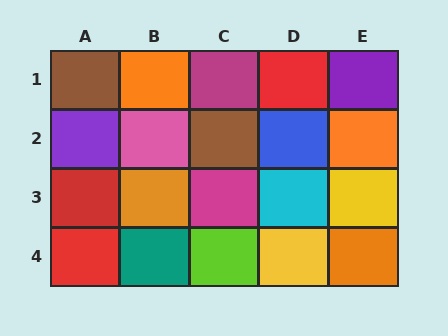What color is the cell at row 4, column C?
Lime.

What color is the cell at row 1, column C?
Magenta.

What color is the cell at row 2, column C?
Brown.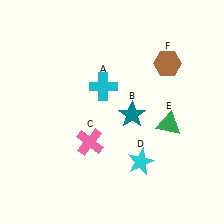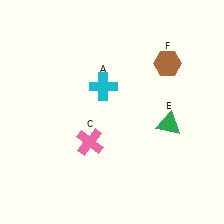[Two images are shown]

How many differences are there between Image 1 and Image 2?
There are 2 differences between the two images.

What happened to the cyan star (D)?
The cyan star (D) was removed in Image 2. It was in the bottom-right area of Image 1.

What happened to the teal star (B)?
The teal star (B) was removed in Image 2. It was in the bottom-right area of Image 1.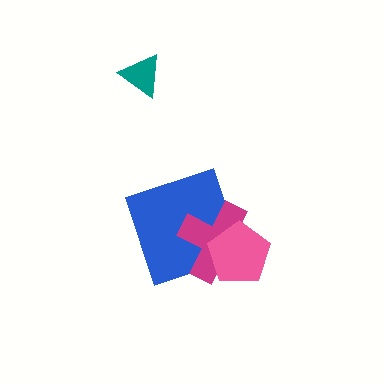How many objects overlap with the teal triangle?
0 objects overlap with the teal triangle.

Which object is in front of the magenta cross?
The pink pentagon is in front of the magenta cross.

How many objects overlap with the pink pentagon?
2 objects overlap with the pink pentagon.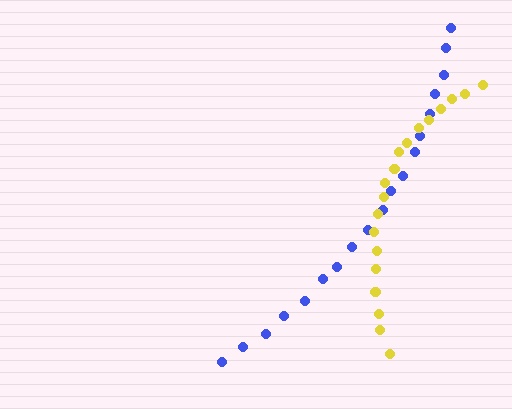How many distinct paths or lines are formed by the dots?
There are 2 distinct paths.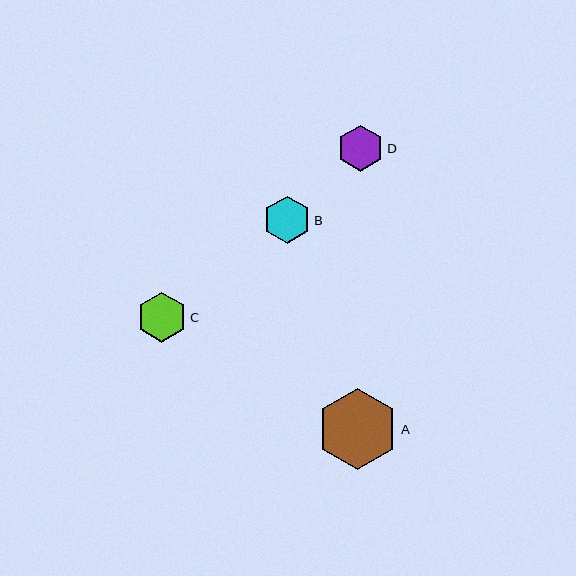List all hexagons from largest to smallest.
From largest to smallest: A, C, B, D.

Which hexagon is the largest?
Hexagon A is the largest with a size of approximately 81 pixels.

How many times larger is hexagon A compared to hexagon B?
Hexagon A is approximately 1.7 times the size of hexagon B.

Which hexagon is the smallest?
Hexagon D is the smallest with a size of approximately 46 pixels.